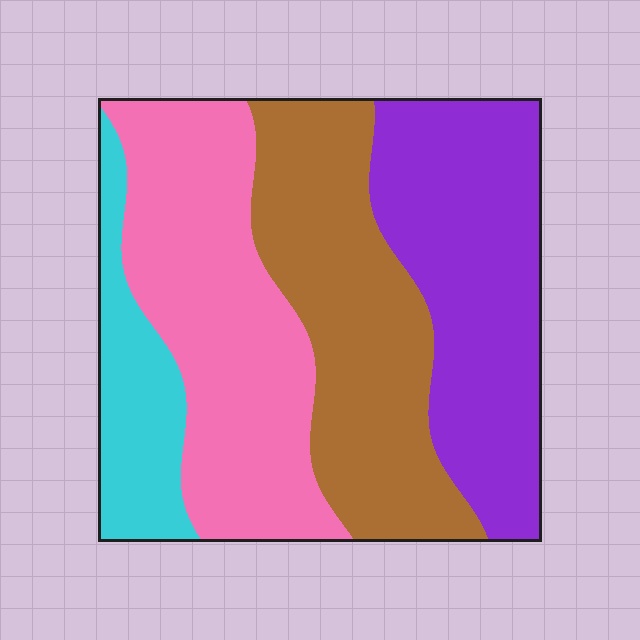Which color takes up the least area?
Cyan, at roughly 10%.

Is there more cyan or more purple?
Purple.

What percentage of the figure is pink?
Pink covers 31% of the figure.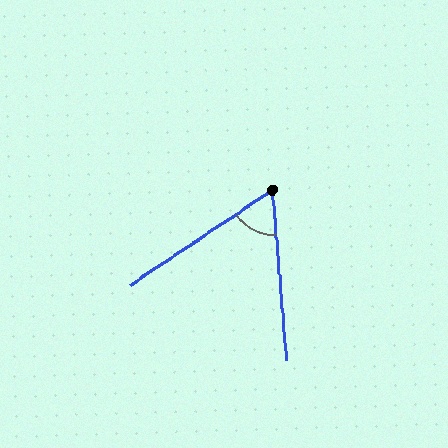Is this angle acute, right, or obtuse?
It is acute.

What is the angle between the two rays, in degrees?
Approximately 61 degrees.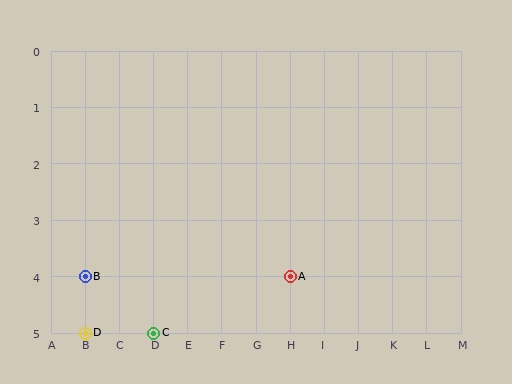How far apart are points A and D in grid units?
Points A and D are 6 columns and 1 row apart (about 6.1 grid units diagonally).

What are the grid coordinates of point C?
Point C is at grid coordinates (D, 5).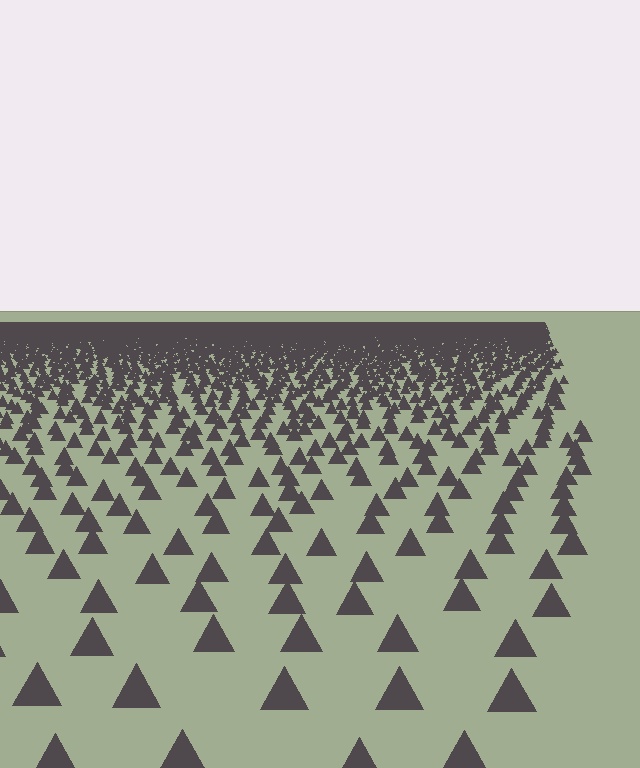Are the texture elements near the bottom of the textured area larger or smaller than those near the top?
Larger. Near the bottom, elements are closer to the viewer and appear at a bigger on-screen size.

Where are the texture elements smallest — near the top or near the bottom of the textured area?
Near the top.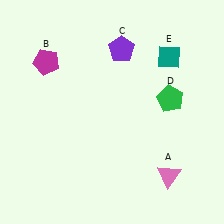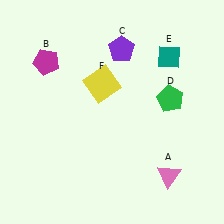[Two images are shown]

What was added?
A yellow square (F) was added in Image 2.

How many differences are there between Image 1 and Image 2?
There is 1 difference between the two images.